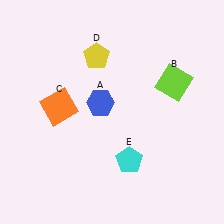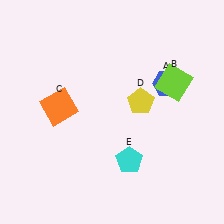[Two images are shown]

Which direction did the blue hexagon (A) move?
The blue hexagon (A) moved right.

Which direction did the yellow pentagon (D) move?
The yellow pentagon (D) moved down.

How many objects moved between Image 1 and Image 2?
2 objects moved between the two images.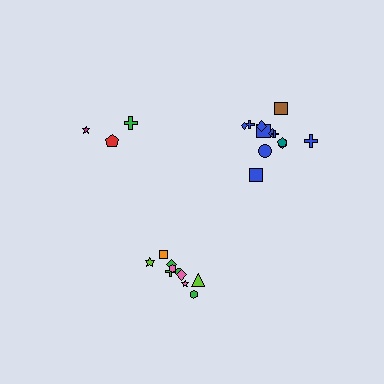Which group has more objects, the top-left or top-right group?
The top-right group.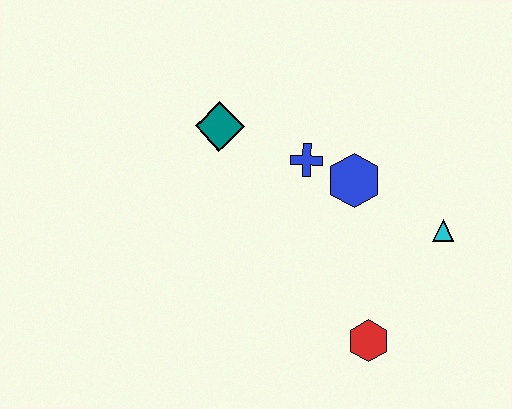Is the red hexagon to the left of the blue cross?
No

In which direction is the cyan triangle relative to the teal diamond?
The cyan triangle is to the right of the teal diamond.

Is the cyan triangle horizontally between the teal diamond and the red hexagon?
No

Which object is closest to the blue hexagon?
The blue cross is closest to the blue hexagon.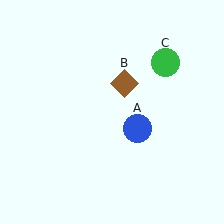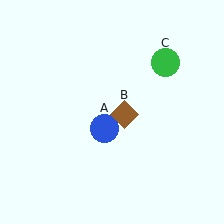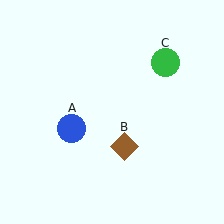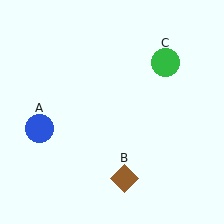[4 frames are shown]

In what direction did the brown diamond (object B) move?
The brown diamond (object B) moved down.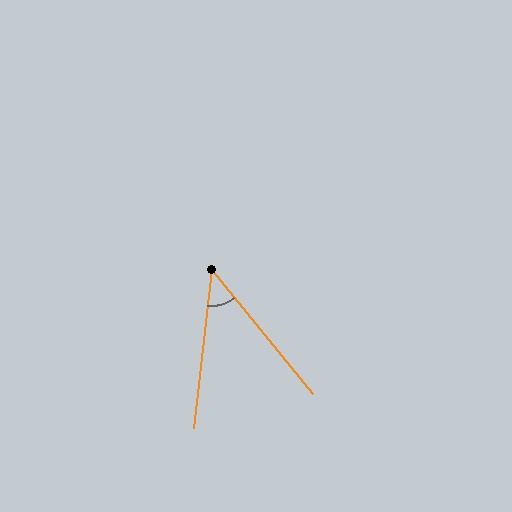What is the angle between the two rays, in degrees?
Approximately 46 degrees.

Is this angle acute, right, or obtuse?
It is acute.